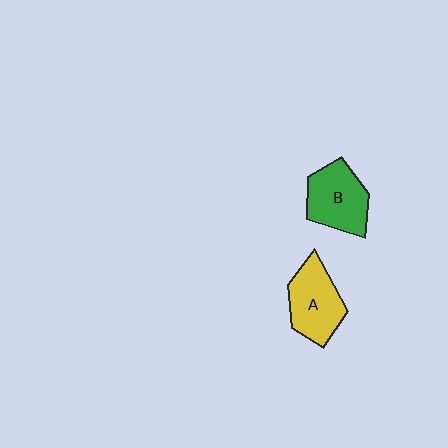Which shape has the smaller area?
Shape A (yellow).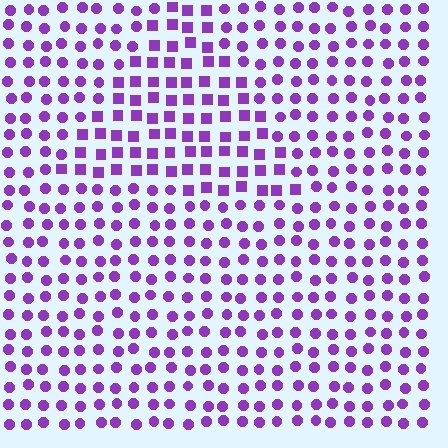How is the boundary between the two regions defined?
The boundary is defined by a change in element shape: squares inside vs. circles outside. All elements share the same color and spacing.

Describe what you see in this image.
The image is filled with small purple elements arranged in a uniform grid. A triangle-shaped region contains squares, while the surrounding area contains circles. The boundary is defined purely by the change in element shape.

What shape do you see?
I see a triangle.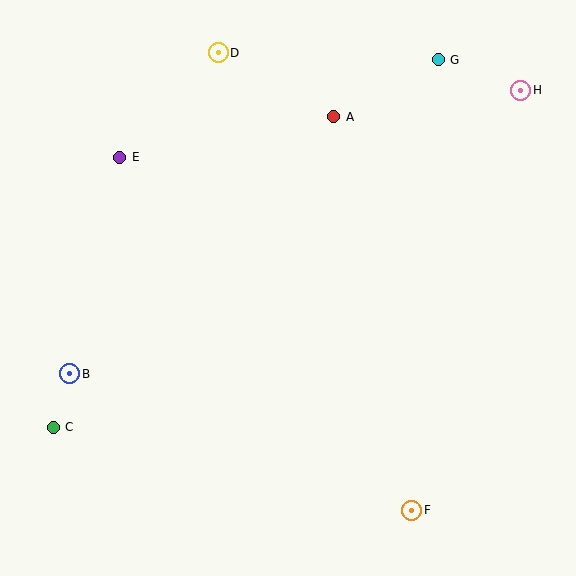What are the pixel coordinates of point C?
Point C is at (53, 427).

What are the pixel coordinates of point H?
Point H is at (521, 90).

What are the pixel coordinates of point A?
Point A is at (334, 117).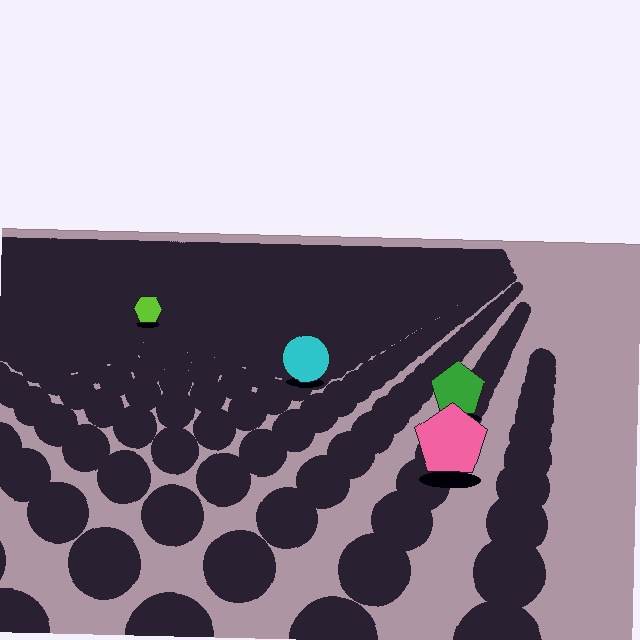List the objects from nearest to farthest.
From nearest to farthest: the pink pentagon, the green pentagon, the cyan circle, the lime hexagon.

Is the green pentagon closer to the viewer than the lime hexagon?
Yes. The green pentagon is closer — you can tell from the texture gradient: the ground texture is coarser near it.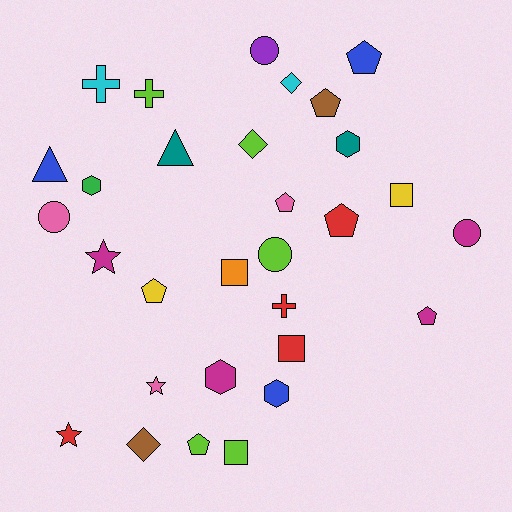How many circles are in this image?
There are 4 circles.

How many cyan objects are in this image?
There are 2 cyan objects.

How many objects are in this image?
There are 30 objects.